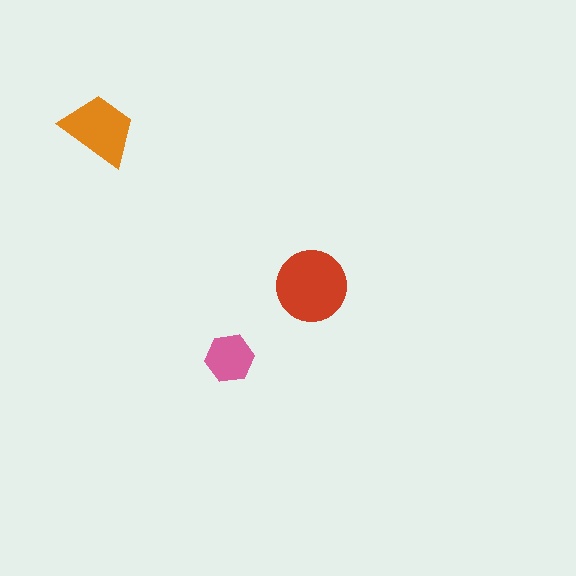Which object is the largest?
The red circle.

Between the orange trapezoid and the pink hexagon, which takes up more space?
The orange trapezoid.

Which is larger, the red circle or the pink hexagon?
The red circle.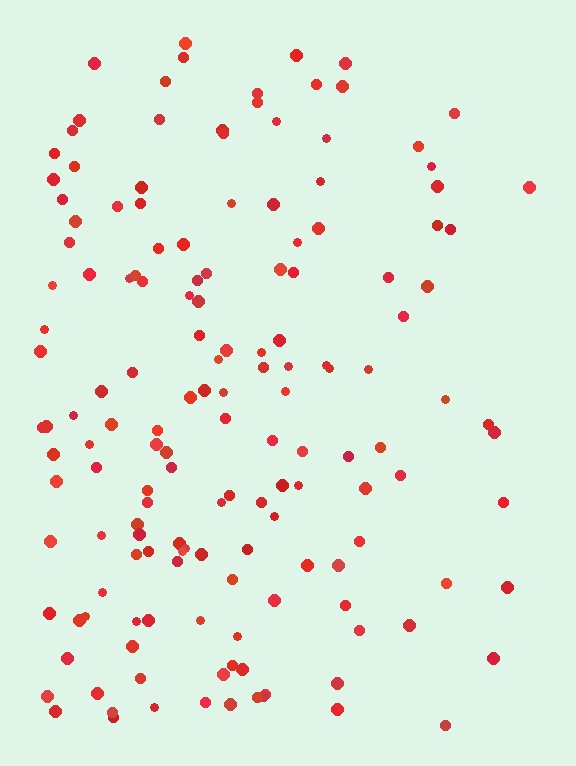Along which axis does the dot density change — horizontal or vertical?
Horizontal.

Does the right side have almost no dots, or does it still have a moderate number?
Still a moderate number, just noticeably fewer than the left.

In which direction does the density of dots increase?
From right to left, with the left side densest.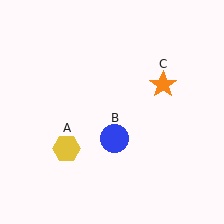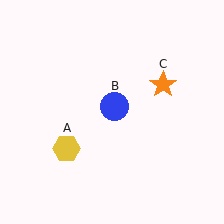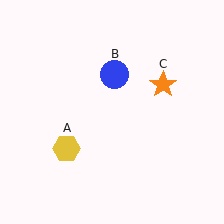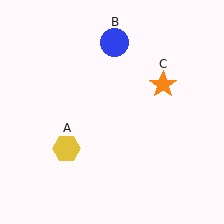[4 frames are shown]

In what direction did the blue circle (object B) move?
The blue circle (object B) moved up.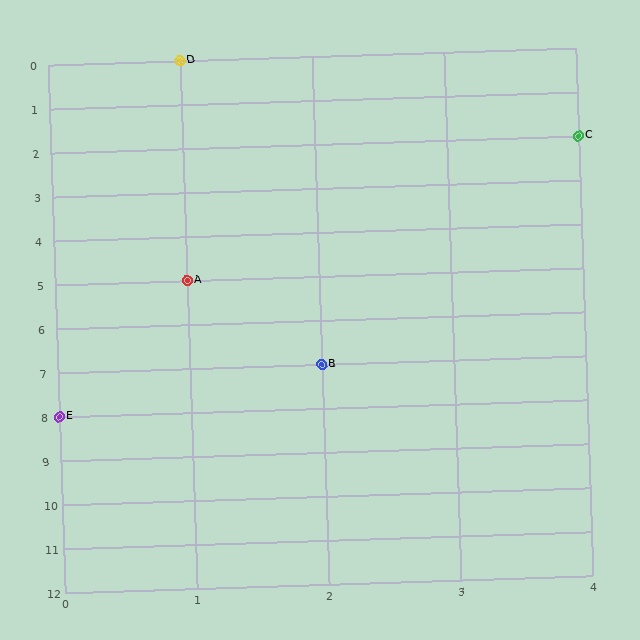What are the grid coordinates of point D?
Point D is at grid coordinates (1, 0).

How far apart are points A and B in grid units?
Points A and B are 1 column and 2 rows apart (about 2.2 grid units diagonally).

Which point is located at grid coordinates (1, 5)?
Point A is at (1, 5).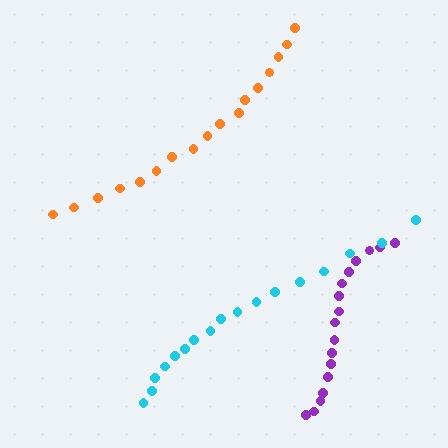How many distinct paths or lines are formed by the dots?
There are 3 distinct paths.